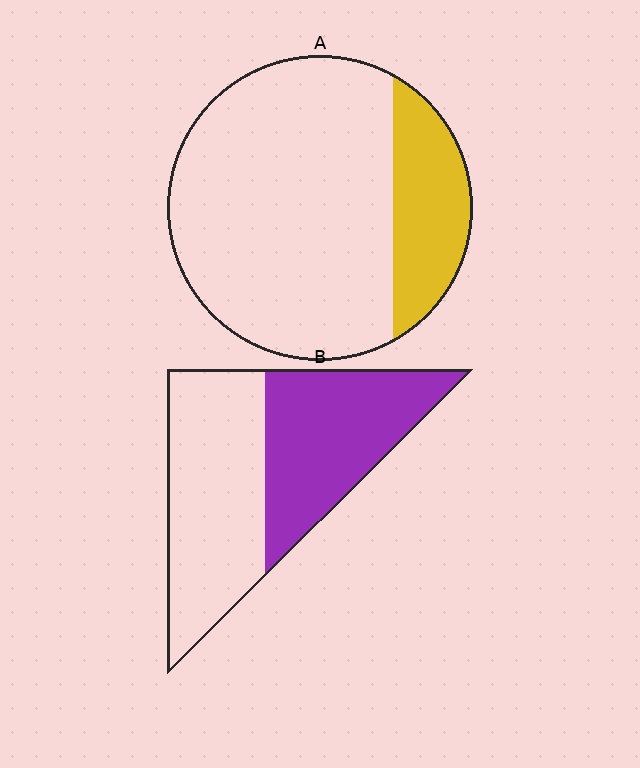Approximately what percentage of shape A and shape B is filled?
A is approximately 20% and B is approximately 45%.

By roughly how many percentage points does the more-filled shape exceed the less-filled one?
By roughly 25 percentage points (B over A).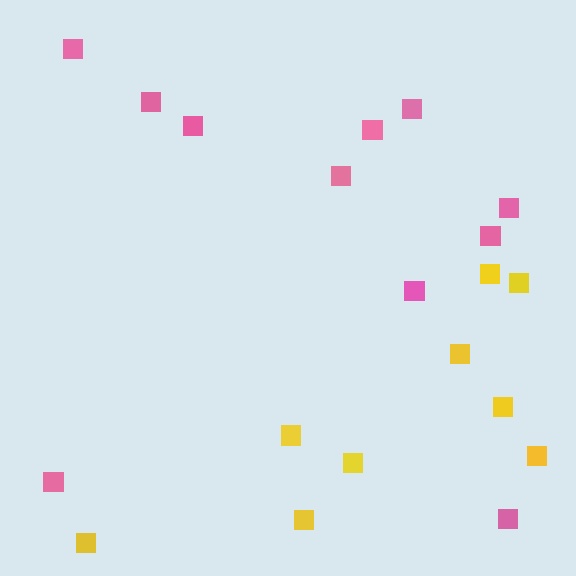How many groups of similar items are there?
There are 2 groups: one group of pink squares (11) and one group of yellow squares (9).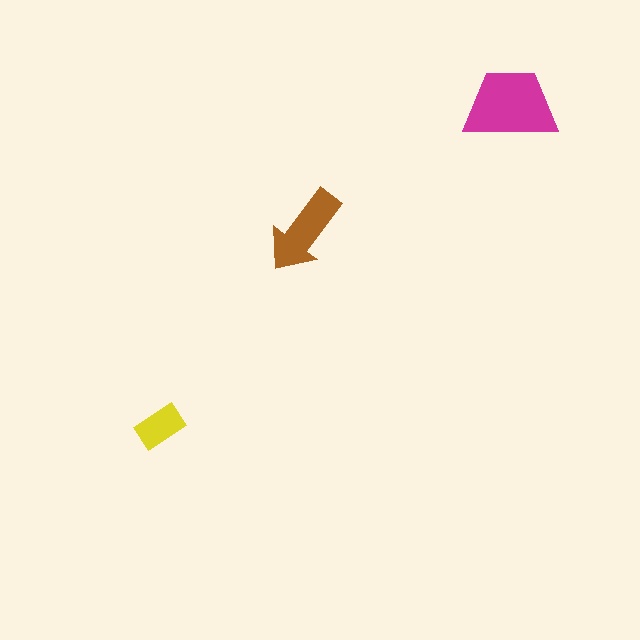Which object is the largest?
The magenta trapezoid.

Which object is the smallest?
The yellow rectangle.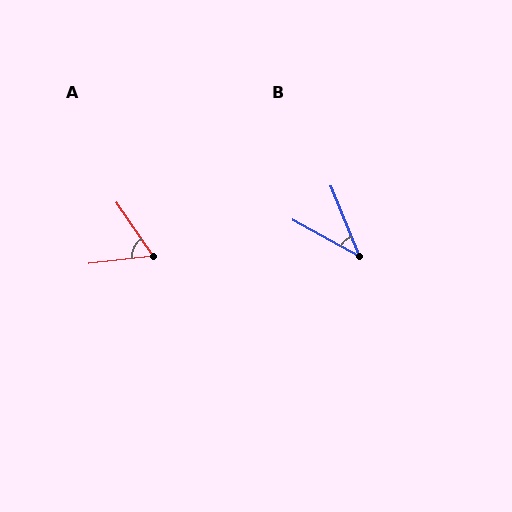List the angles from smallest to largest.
B (40°), A (62°).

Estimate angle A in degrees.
Approximately 62 degrees.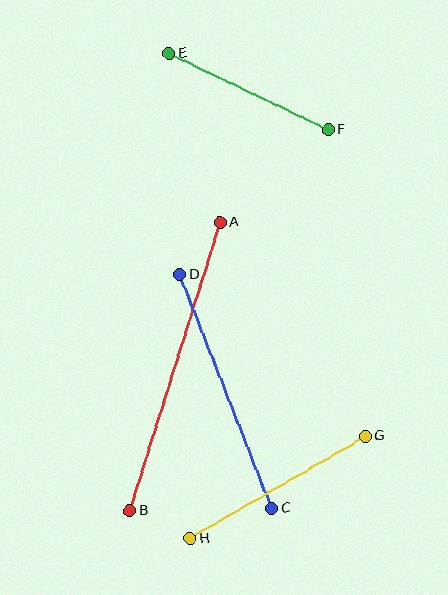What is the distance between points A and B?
The distance is approximately 302 pixels.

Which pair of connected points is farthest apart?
Points A and B are farthest apart.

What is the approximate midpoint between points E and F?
The midpoint is at approximately (248, 92) pixels.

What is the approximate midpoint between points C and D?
The midpoint is at approximately (226, 391) pixels.